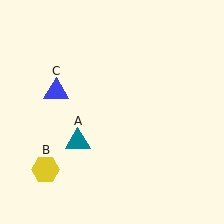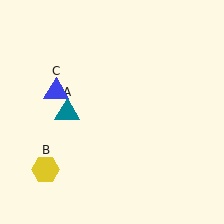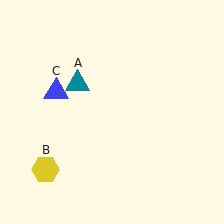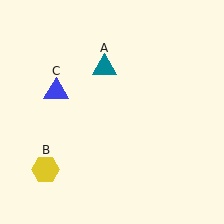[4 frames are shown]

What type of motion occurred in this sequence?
The teal triangle (object A) rotated clockwise around the center of the scene.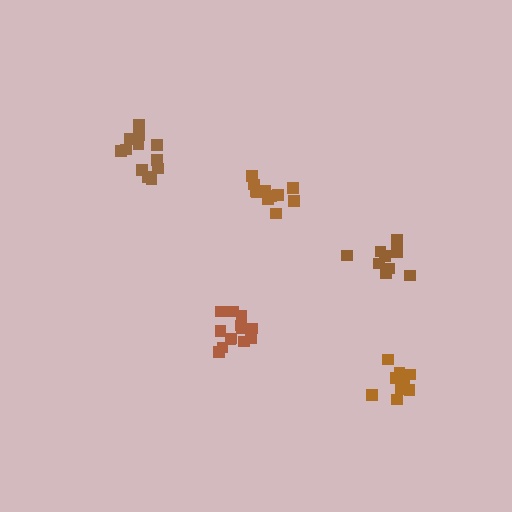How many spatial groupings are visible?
There are 5 spatial groupings.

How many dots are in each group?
Group 1: 13 dots, Group 2: 14 dots, Group 3: 9 dots, Group 4: 9 dots, Group 5: 13 dots (58 total).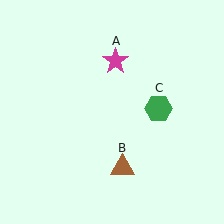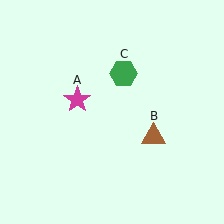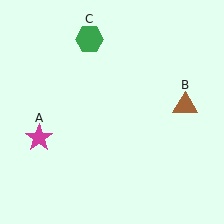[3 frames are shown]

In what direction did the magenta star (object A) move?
The magenta star (object A) moved down and to the left.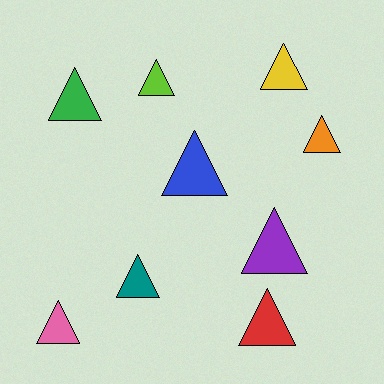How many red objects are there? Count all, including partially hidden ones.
There is 1 red object.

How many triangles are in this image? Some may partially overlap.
There are 9 triangles.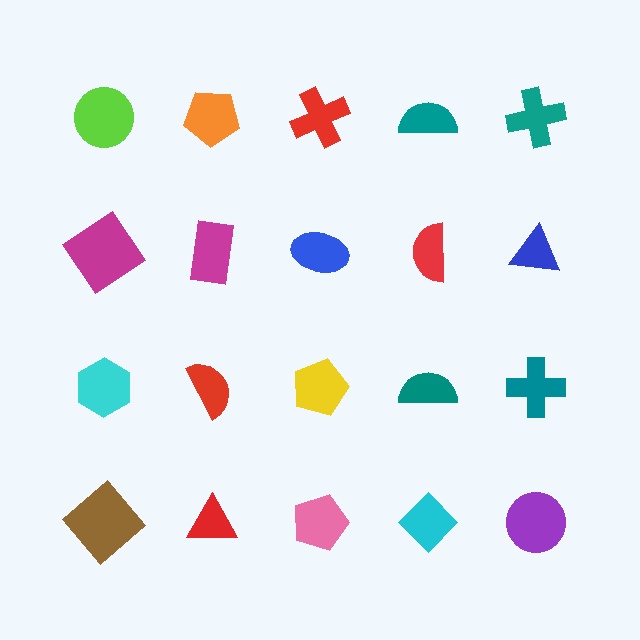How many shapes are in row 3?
5 shapes.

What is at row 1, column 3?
A red cross.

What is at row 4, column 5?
A purple circle.